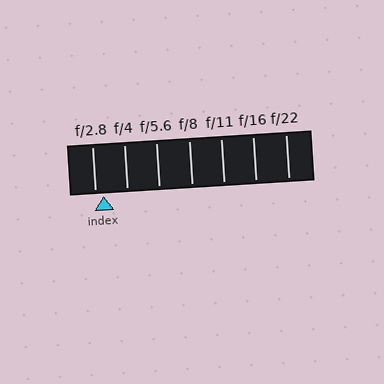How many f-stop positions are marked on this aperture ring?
There are 7 f-stop positions marked.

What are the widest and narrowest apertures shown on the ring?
The widest aperture shown is f/2.8 and the narrowest is f/22.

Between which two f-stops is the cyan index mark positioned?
The index mark is between f/2.8 and f/4.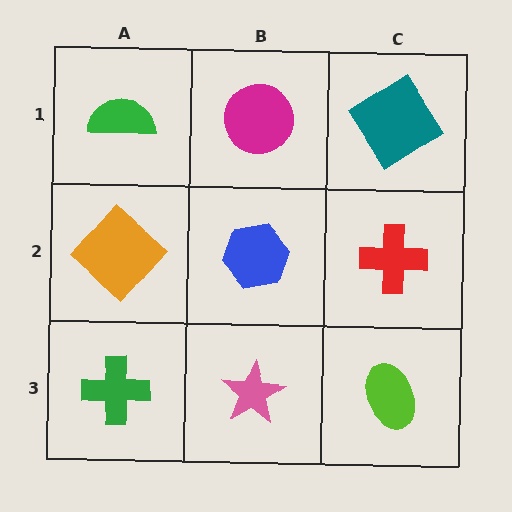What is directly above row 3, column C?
A red cross.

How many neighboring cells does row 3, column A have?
2.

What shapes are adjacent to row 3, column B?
A blue hexagon (row 2, column B), a green cross (row 3, column A), a lime ellipse (row 3, column C).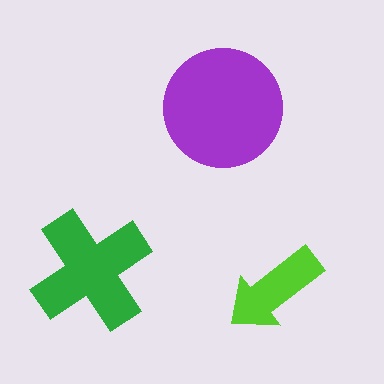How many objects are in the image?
There are 3 objects in the image.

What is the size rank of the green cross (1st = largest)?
2nd.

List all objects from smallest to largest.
The lime arrow, the green cross, the purple circle.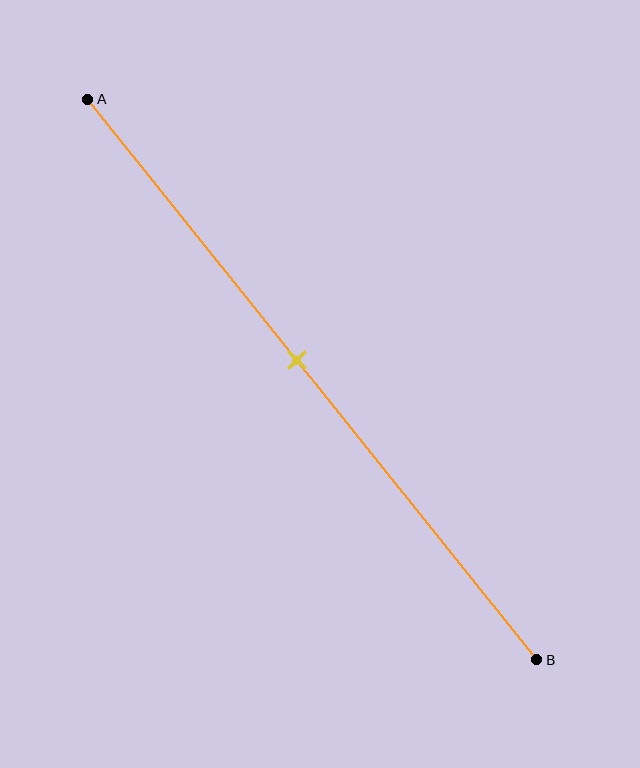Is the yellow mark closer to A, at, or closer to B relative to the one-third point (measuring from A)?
The yellow mark is closer to point B than the one-third point of segment AB.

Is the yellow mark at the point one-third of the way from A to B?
No, the mark is at about 45% from A, not at the 33% one-third point.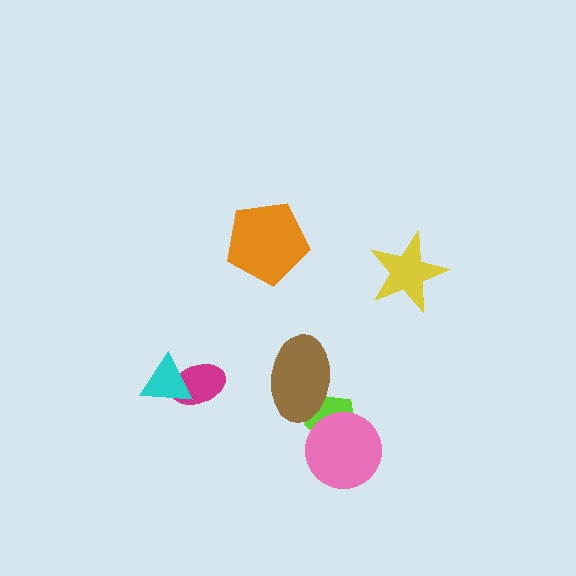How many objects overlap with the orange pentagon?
0 objects overlap with the orange pentagon.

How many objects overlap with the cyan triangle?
1 object overlaps with the cyan triangle.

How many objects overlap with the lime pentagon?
2 objects overlap with the lime pentagon.